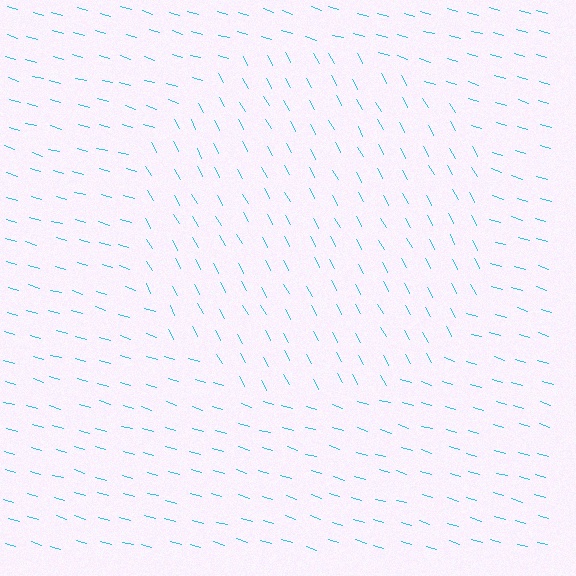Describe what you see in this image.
The image is filled with small cyan line segments. A circle region in the image has lines oriented differently from the surrounding lines, creating a visible texture boundary.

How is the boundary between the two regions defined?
The boundary is defined purely by a change in line orientation (approximately 45 degrees difference). All lines are the same color and thickness.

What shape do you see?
I see a circle.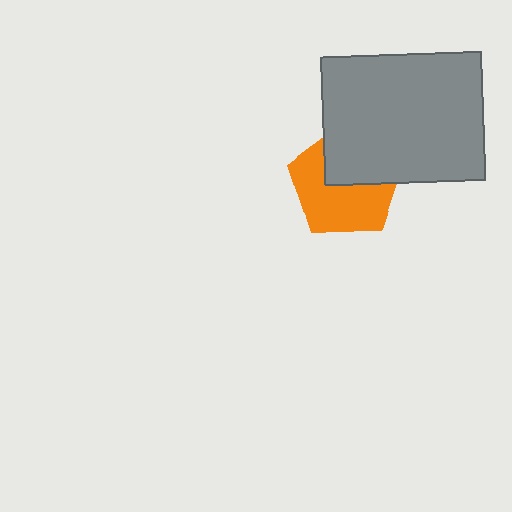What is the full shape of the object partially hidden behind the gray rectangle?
The partially hidden object is an orange pentagon.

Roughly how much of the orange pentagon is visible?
About half of it is visible (roughly 59%).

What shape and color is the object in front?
The object in front is a gray rectangle.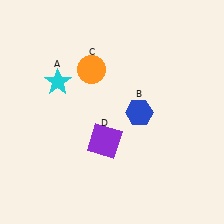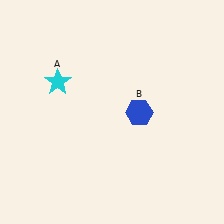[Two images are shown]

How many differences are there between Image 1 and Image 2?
There are 2 differences between the two images.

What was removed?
The purple square (D), the orange circle (C) were removed in Image 2.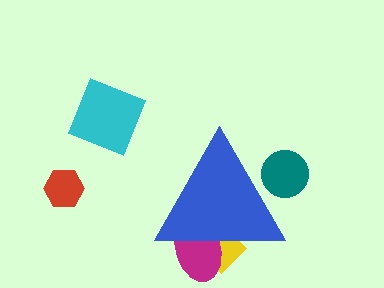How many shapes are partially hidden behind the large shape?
3 shapes are partially hidden.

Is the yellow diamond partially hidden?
Yes, the yellow diamond is partially hidden behind the blue triangle.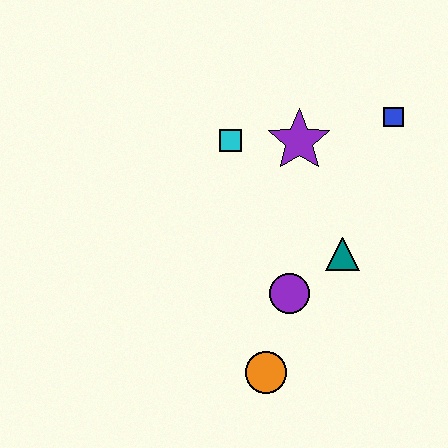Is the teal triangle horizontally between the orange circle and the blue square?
Yes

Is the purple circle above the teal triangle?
No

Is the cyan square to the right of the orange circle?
No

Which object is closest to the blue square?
The purple star is closest to the blue square.